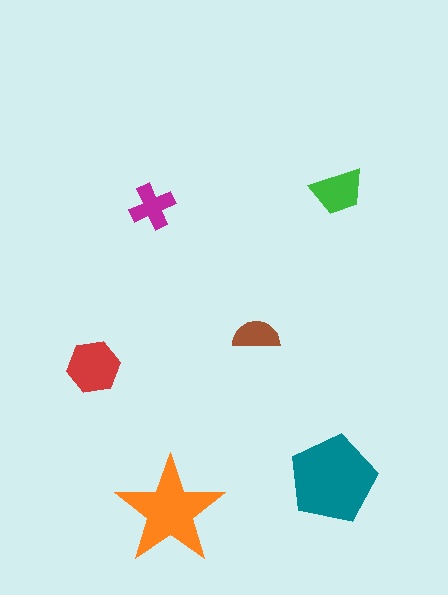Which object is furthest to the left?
The red hexagon is leftmost.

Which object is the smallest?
The brown semicircle.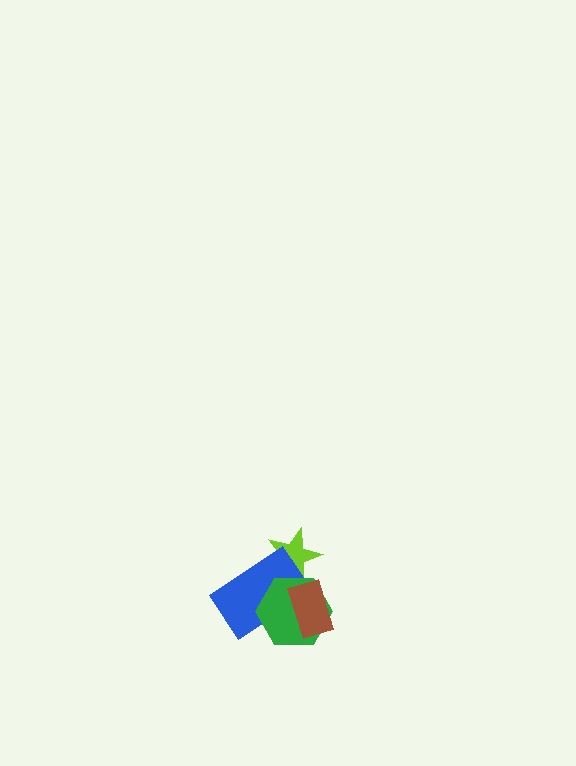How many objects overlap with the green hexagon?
3 objects overlap with the green hexagon.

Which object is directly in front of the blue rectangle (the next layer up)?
The green hexagon is directly in front of the blue rectangle.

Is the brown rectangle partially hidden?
No, no other shape covers it.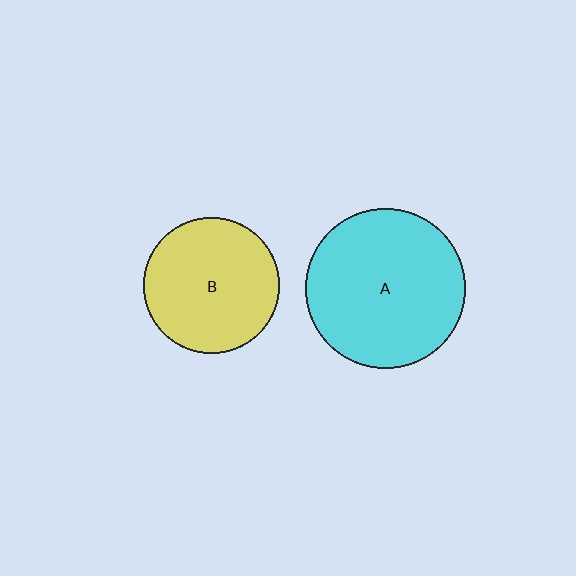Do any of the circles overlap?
No, none of the circles overlap.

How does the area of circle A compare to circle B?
Approximately 1.4 times.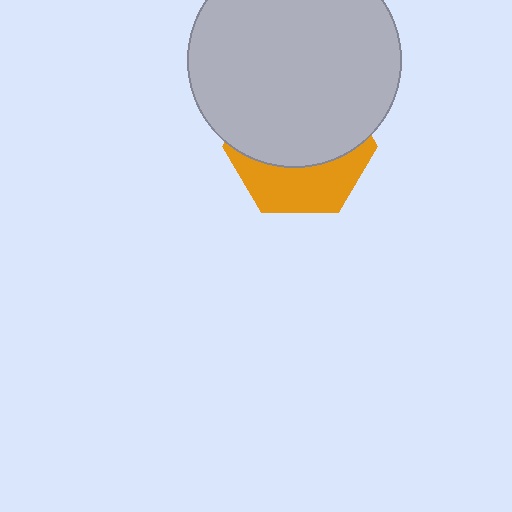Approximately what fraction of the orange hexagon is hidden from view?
Roughly 61% of the orange hexagon is hidden behind the light gray circle.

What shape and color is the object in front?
The object in front is a light gray circle.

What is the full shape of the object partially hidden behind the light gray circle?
The partially hidden object is an orange hexagon.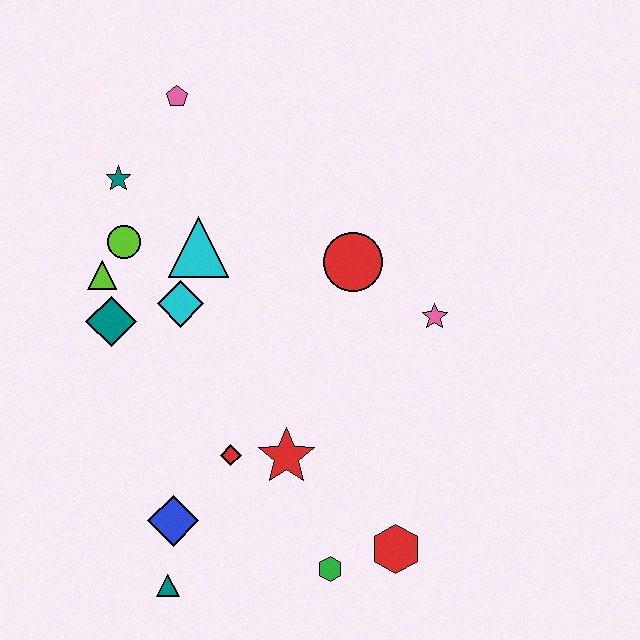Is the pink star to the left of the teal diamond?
No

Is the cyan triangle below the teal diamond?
No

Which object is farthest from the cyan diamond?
The red hexagon is farthest from the cyan diamond.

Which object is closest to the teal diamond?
The lime triangle is closest to the teal diamond.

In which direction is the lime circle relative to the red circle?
The lime circle is to the left of the red circle.